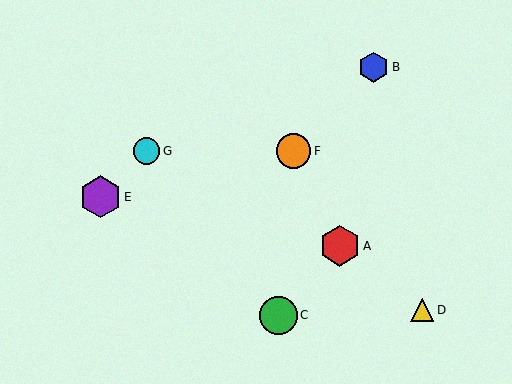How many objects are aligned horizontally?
2 objects (F, G) are aligned horizontally.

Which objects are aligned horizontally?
Objects F, G are aligned horizontally.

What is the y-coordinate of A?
Object A is at y≈246.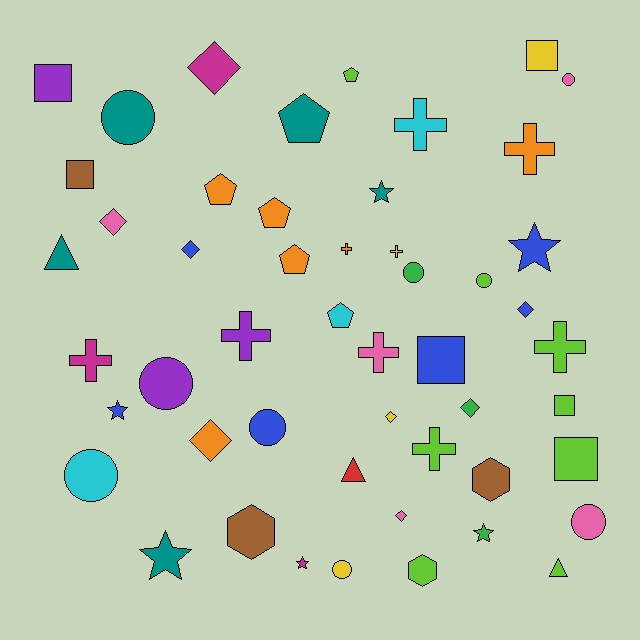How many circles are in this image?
There are 9 circles.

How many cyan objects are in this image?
There are 3 cyan objects.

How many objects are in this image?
There are 50 objects.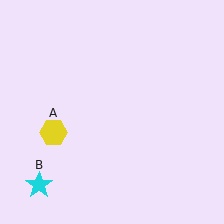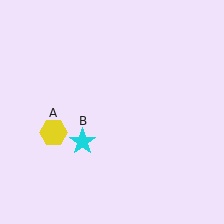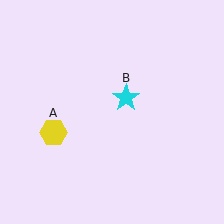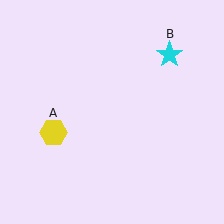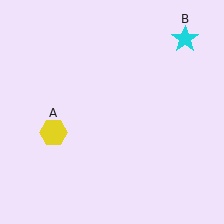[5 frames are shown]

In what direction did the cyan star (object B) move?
The cyan star (object B) moved up and to the right.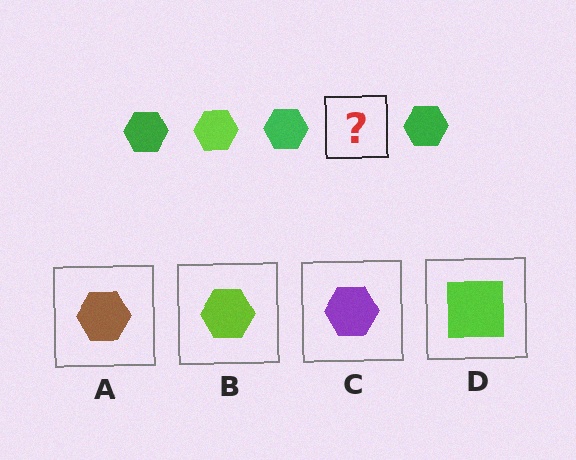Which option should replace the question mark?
Option B.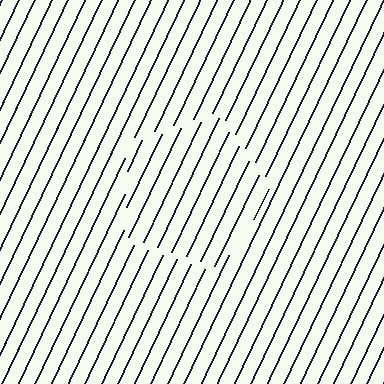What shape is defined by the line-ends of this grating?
An illusory pentagon. The interior of the shape contains the same grating, shifted by half a period — the contour is defined by the phase discontinuity where line-ends from the inner and outer gratings abut.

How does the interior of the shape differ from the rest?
The interior of the shape contains the same grating, shifted by half a period — the contour is defined by the phase discontinuity where line-ends from the inner and outer gratings abut.